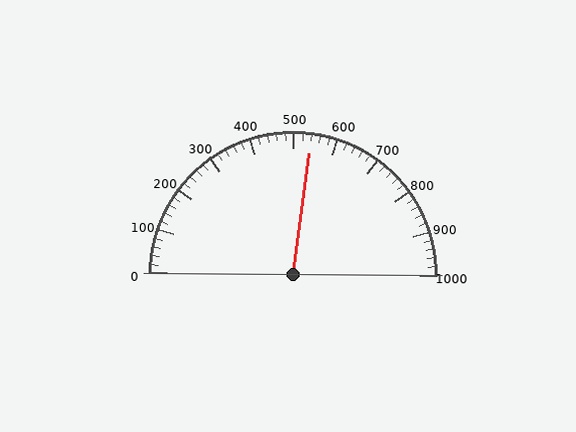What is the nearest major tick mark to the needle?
The nearest major tick mark is 500.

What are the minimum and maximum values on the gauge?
The gauge ranges from 0 to 1000.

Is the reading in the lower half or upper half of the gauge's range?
The reading is in the upper half of the range (0 to 1000).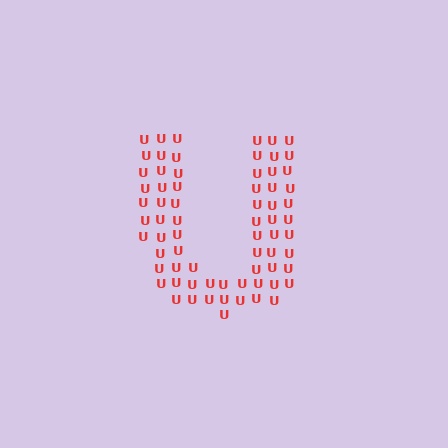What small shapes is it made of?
It is made of small letter U's.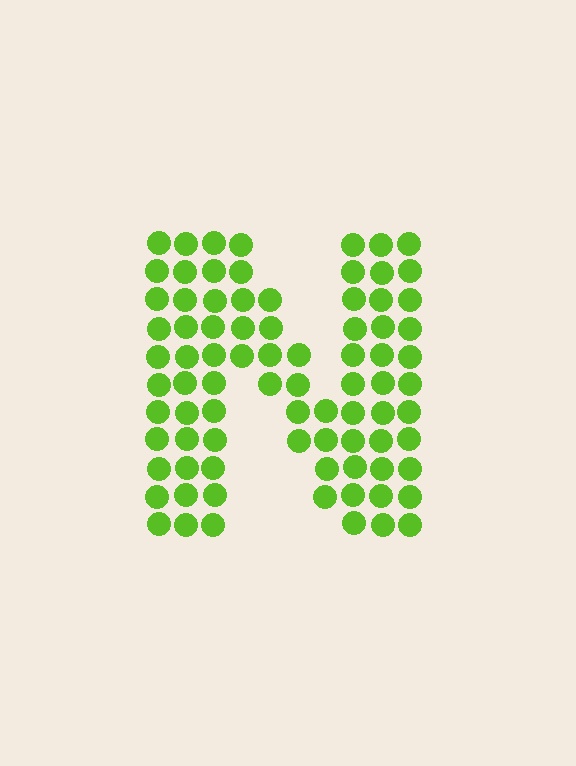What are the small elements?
The small elements are circles.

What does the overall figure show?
The overall figure shows the letter N.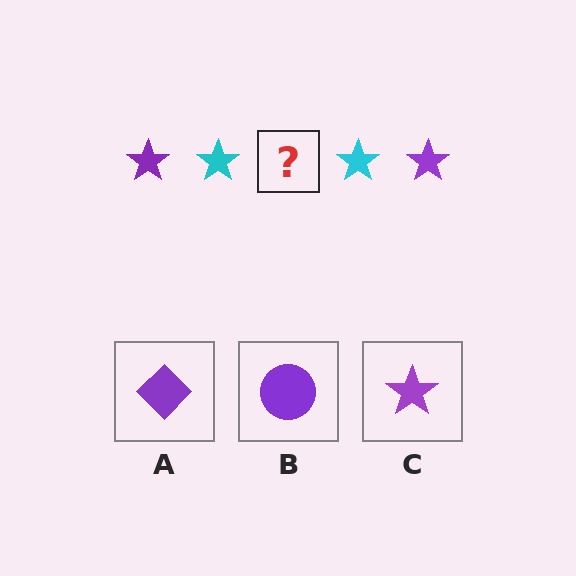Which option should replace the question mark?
Option C.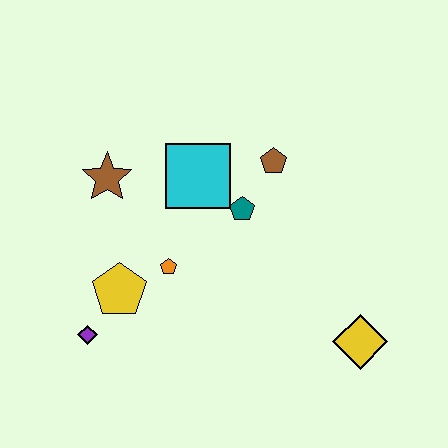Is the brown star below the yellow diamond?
No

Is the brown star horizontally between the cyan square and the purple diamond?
Yes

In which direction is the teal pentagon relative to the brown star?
The teal pentagon is to the right of the brown star.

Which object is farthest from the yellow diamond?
The brown star is farthest from the yellow diamond.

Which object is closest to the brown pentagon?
The teal pentagon is closest to the brown pentagon.